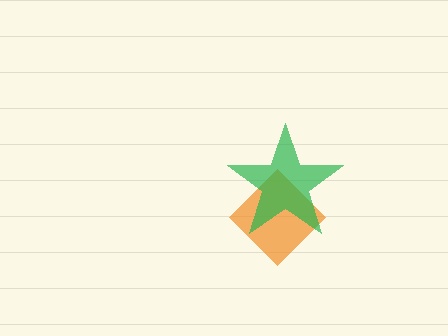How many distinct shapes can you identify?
There are 2 distinct shapes: an orange diamond, a green star.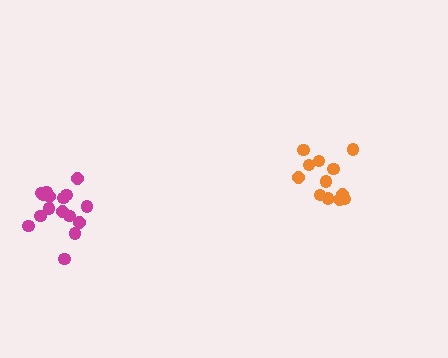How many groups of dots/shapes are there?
There are 2 groups.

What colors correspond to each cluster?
The clusters are colored: magenta, orange.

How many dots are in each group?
Group 1: 16 dots, Group 2: 12 dots (28 total).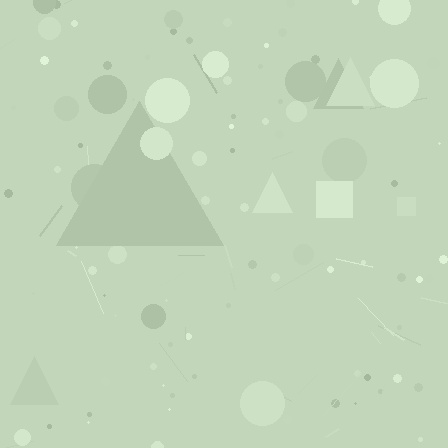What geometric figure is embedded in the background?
A triangle is embedded in the background.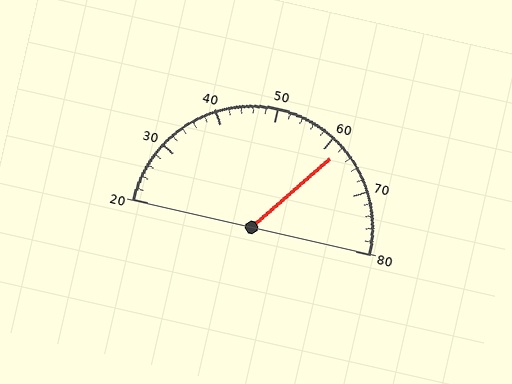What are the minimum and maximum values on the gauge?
The gauge ranges from 20 to 80.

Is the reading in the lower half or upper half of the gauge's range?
The reading is in the upper half of the range (20 to 80).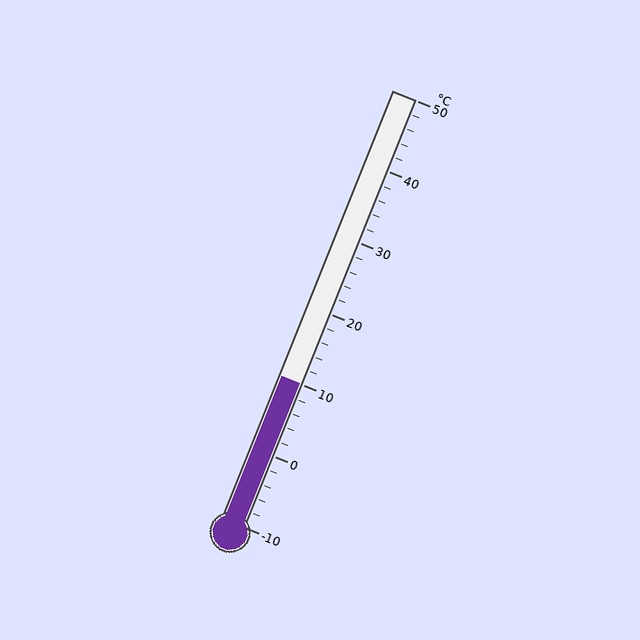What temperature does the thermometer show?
The thermometer shows approximately 10°C.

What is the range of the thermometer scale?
The thermometer scale ranges from -10°C to 50°C.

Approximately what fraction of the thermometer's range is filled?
The thermometer is filled to approximately 35% of its range.